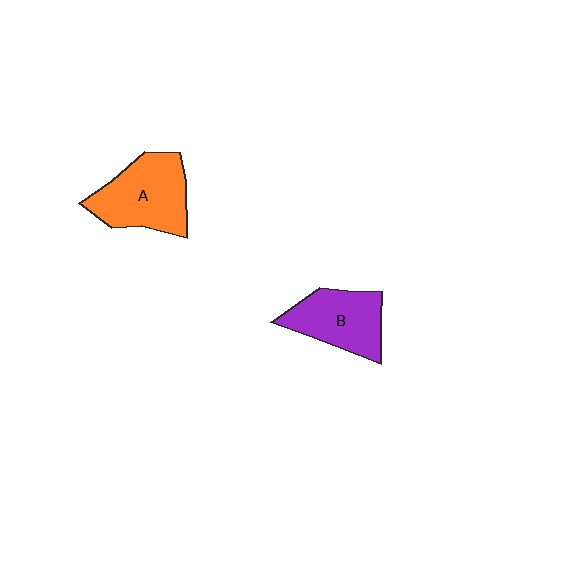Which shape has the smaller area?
Shape B (purple).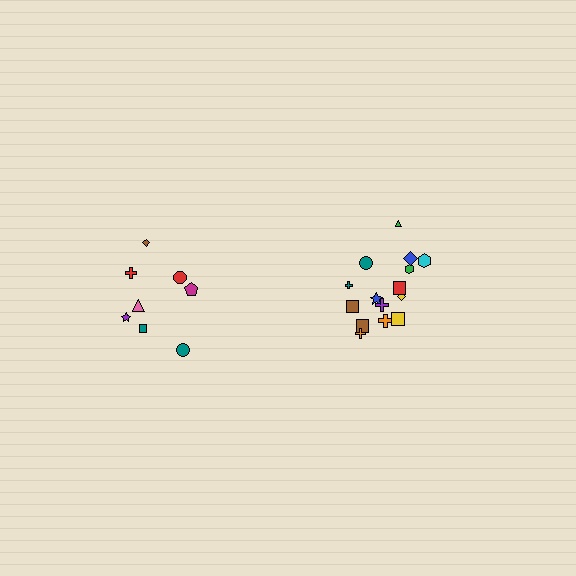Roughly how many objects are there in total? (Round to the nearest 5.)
Roughly 25 objects in total.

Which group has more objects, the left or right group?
The right group.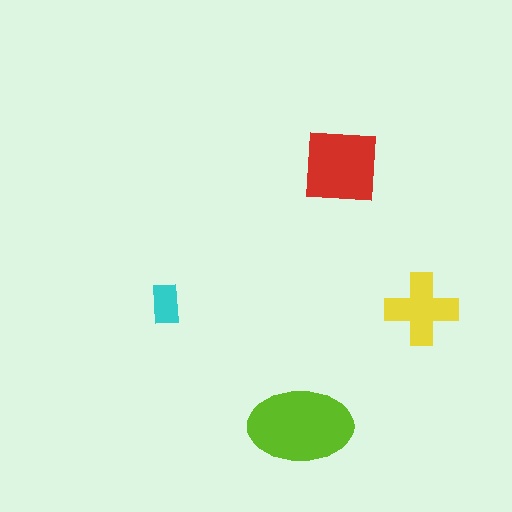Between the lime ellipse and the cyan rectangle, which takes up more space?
The lime ellipse.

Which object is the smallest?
The cyan rectangle.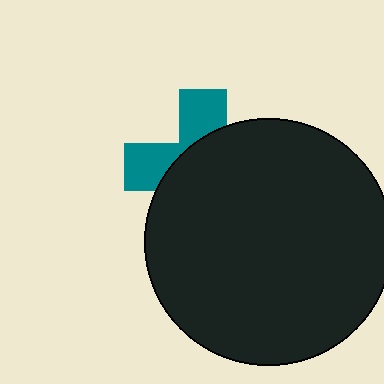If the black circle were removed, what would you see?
You would see the complete teal cross.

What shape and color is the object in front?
The object in front is a black circle.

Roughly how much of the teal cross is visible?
A small part of it is visible (roughly 35%).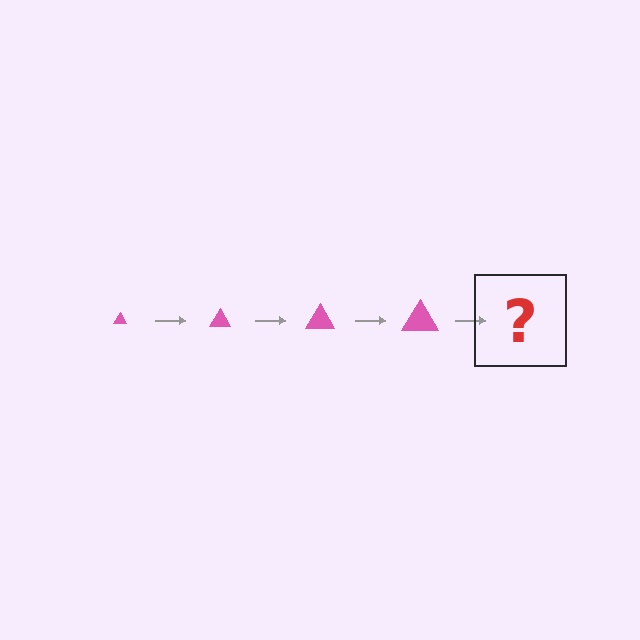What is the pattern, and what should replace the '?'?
The pattern is that the triangle gets progressively larger each step. The '?' should be a pink triangle, larger than the previous one.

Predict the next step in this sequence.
The next step is a pink triangle, larger than the previous one.